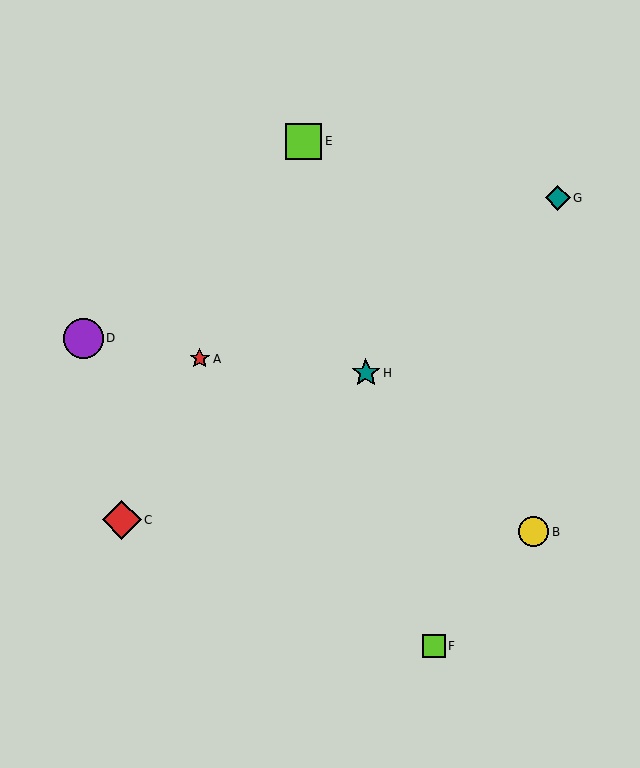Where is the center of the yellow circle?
The center of the yellow circle is at (534, 532).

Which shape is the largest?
The purple circle (labeled D) is the largest.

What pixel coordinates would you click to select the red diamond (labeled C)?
Click at (122, 520) to select the red diamond C.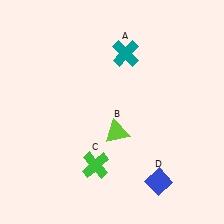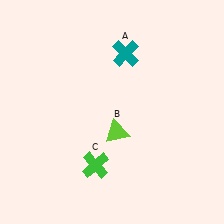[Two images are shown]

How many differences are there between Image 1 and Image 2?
There is 1 difference between the two images.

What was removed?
The blue diamond (D) was removed in Image 2.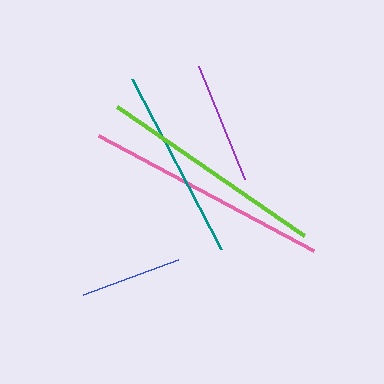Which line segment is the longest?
The pink line is the longest at approximately 243 pixels.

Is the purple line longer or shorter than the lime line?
The lime line is longer than the purple line.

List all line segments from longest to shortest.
From longest to shortest: pink, lime, teal, purple, blue.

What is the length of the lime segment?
The lime segment is approximately 227 pixels long.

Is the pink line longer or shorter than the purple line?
The pink line is longer than the purple line.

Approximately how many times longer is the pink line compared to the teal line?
The pink line is approximately 1.3 times the length of the teal line.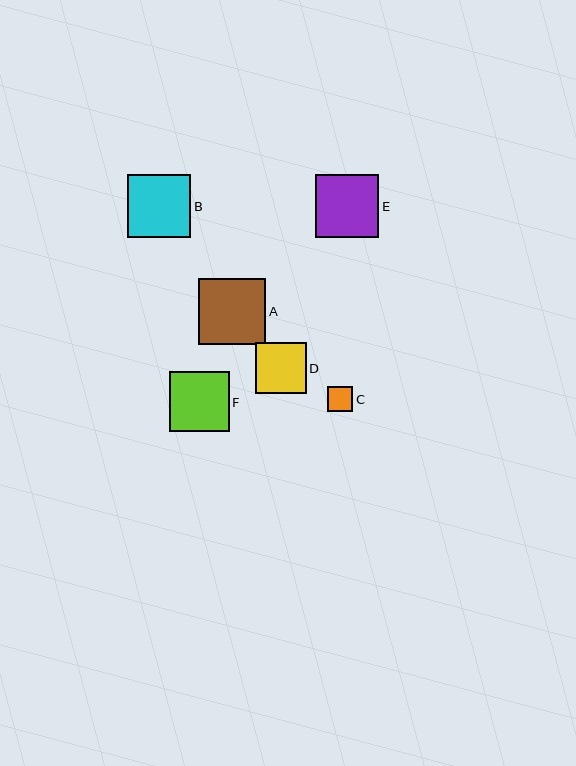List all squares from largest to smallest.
From largest to smallest: A, E, B, F, D, C.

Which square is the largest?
Square A is the largest with a size of approximately 67 pixels.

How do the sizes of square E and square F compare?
Square E and square F are approximately the same size.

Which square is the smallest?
Square C is the smallest with a size of approximately 25 pixels.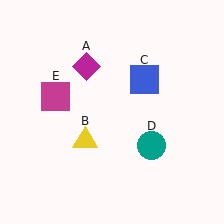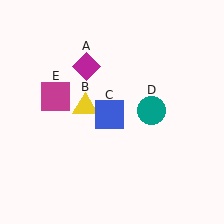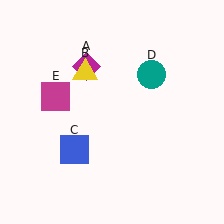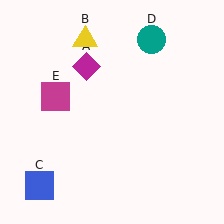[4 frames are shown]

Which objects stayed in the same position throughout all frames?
Magenta diamond (object A) and magenta square (object E) remained stationary.